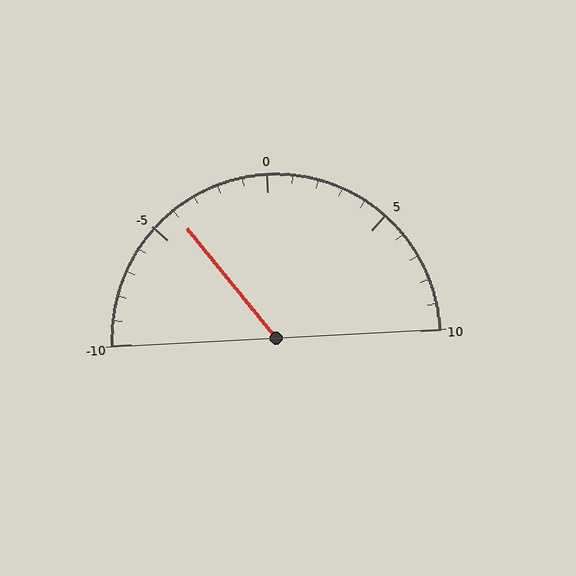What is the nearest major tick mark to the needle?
The nearest major tick mark is -5.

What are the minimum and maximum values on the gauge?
The gauge ranges from -10 to 10.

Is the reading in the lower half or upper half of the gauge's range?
The reading is in the lower half of the range (-10 to 10).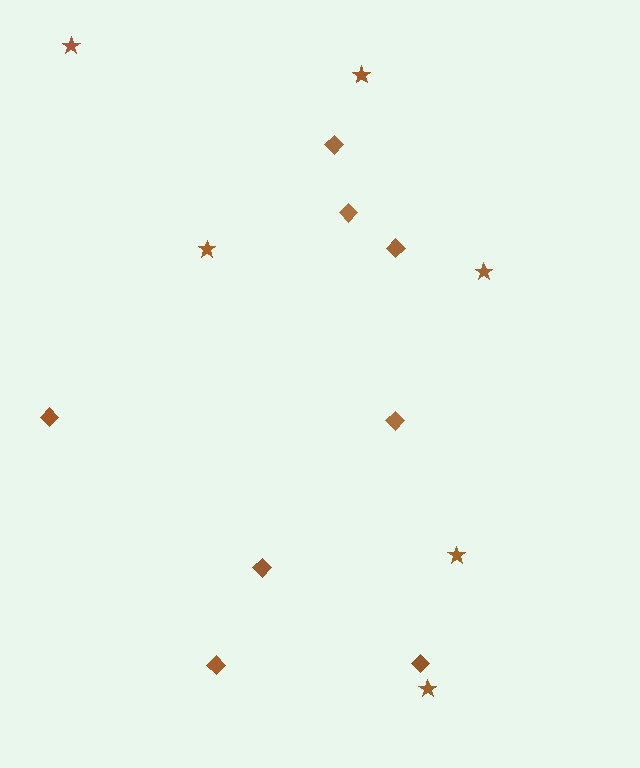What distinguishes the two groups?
There are 2 groups: one group of diamonds (8) and one group of stars (6).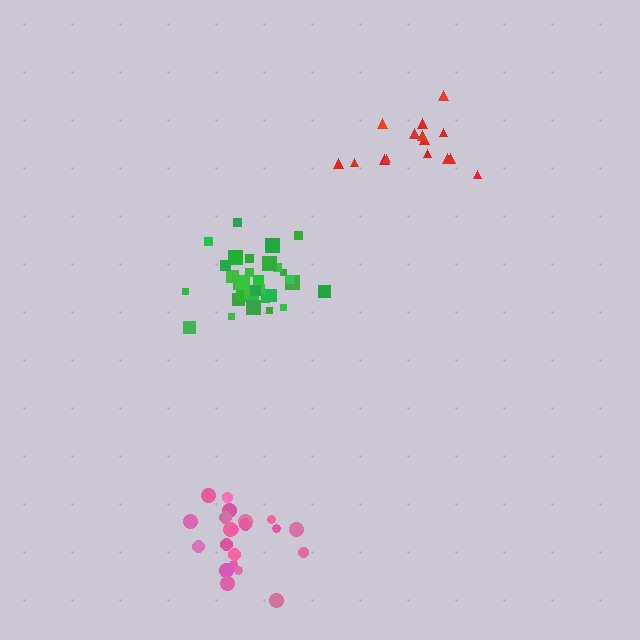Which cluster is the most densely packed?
Green.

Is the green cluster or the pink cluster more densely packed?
Green.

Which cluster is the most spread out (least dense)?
Pink.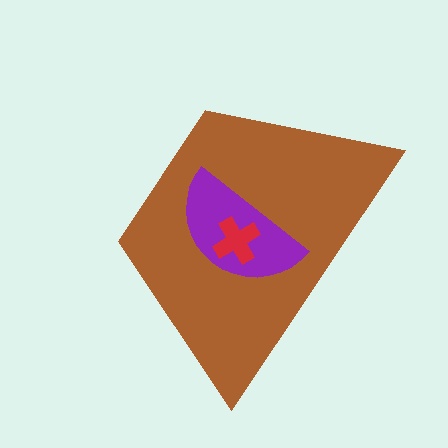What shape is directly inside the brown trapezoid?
The purple semicircle.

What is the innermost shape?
The red cross.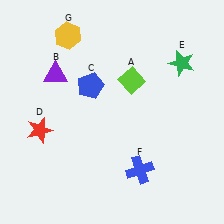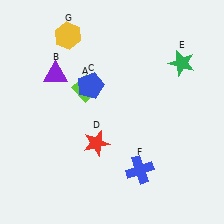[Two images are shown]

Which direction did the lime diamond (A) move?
The lime diamond (A) moved left.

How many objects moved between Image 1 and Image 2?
2 objects moved between the two images.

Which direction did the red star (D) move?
The red star (D) moved right.